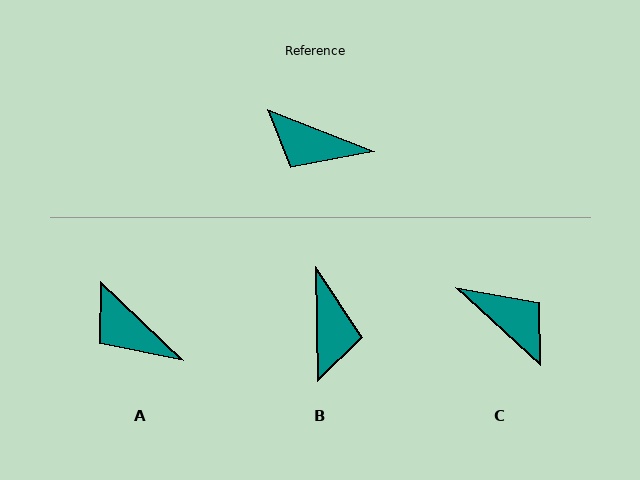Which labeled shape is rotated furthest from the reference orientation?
C, about 159 degrees away.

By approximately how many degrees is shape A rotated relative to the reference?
Approximately 22 degrees clockwise.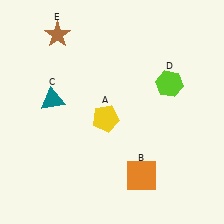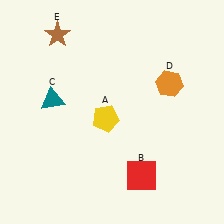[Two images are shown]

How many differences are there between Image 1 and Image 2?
There are 2 differences between the two images.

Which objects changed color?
B changed from orange to red. D changed from lime to orange.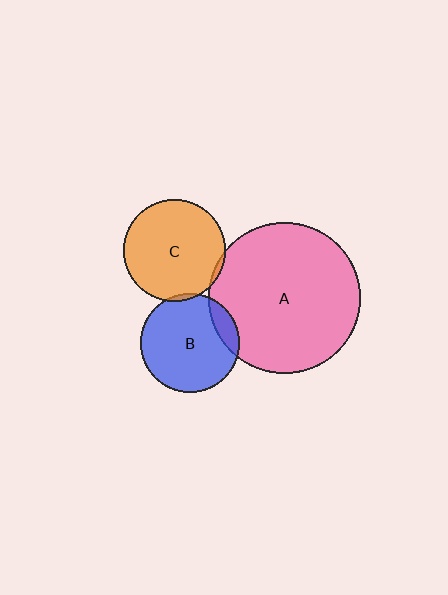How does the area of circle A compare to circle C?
Approximately 2.2 times.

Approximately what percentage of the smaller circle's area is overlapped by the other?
Approximately 5%.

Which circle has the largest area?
Circle A (pink).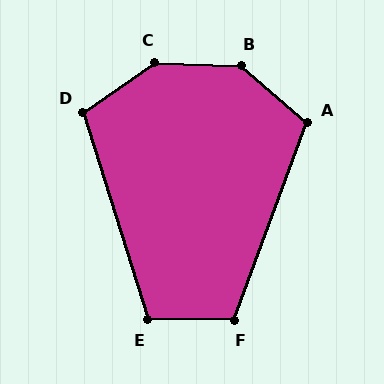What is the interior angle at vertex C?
Approximately 142 degrees (obtuse).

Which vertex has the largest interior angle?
B, at approximately 142 degrees.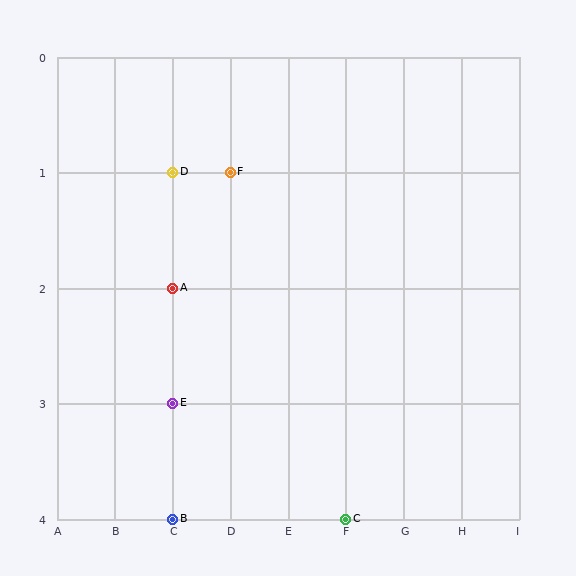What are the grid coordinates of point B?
Point B is at grid coordinates (C, 4).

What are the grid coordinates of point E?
Point E is at grid coordinates (C, 3).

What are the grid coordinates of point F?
Point F is at grid coordinates (D, 1).